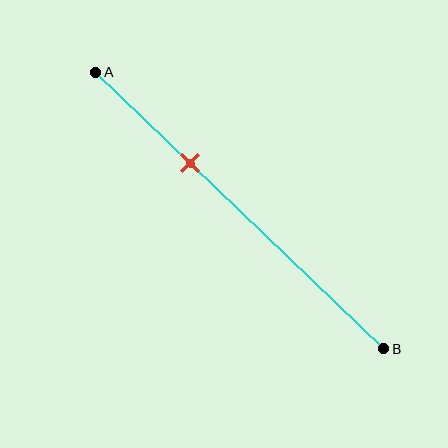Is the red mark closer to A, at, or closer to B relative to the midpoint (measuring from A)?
The red mark is closer to point A than the midpoint of segment AB.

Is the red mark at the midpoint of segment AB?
No, the mark is at about 35% from A, not at the 50% midpoint.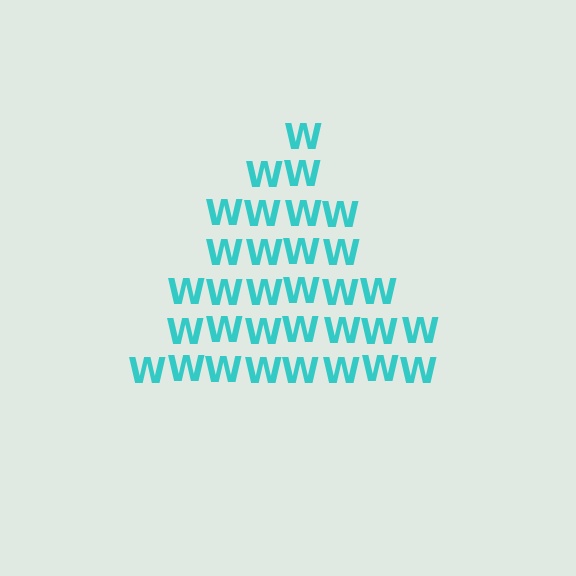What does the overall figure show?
The overall figure shows a triangle.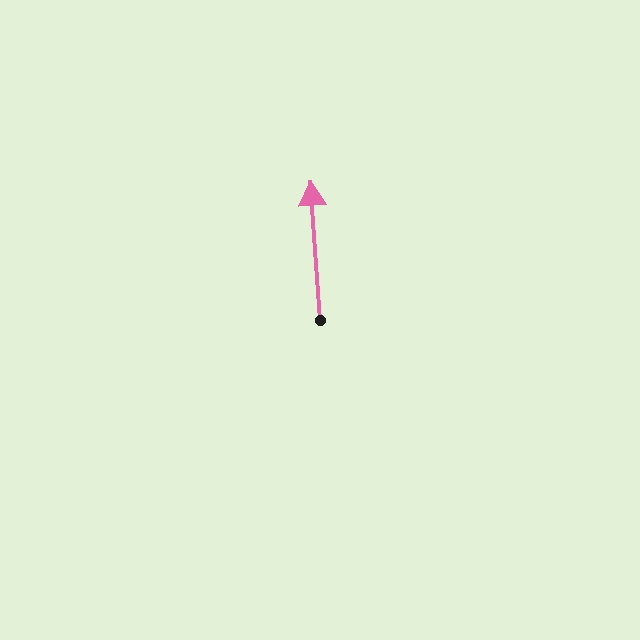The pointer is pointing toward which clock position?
Roughly 12 o'clock.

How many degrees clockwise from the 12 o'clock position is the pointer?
Approximately 356 degrees.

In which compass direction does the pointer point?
North.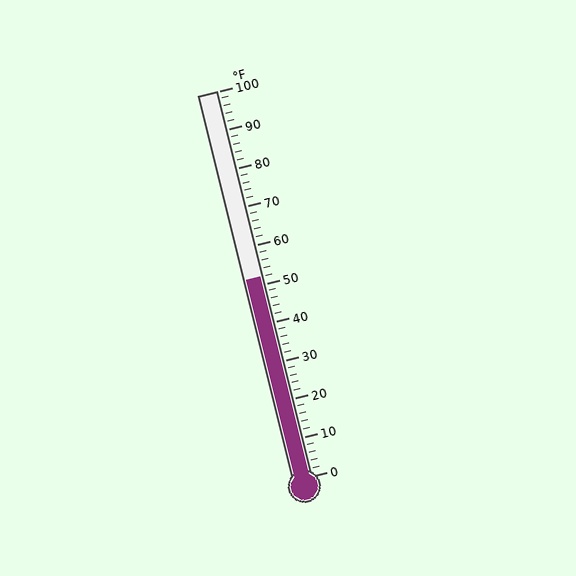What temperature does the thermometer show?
The thermometer shows approximately 52°F.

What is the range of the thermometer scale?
The thermometer scale ranges from 0°F to 100°F.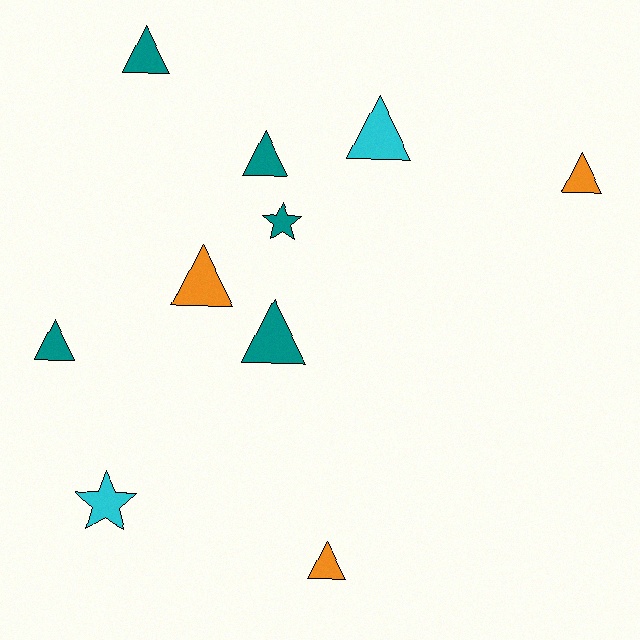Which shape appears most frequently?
Triangle, with 8 objects.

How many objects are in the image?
There are 10 objects.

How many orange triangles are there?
There are 3 orange triangles.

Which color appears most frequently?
Teal, with 5 objects.